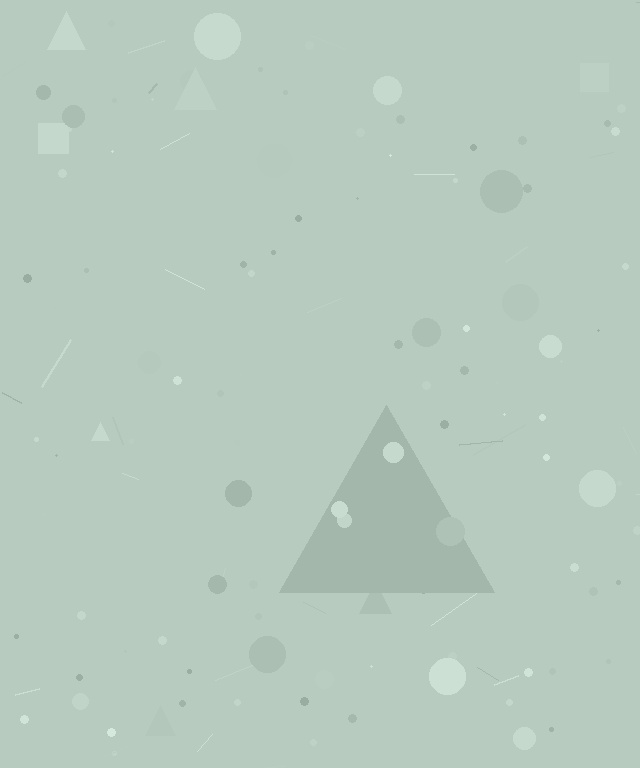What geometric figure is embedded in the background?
A triangle is embedded in the background.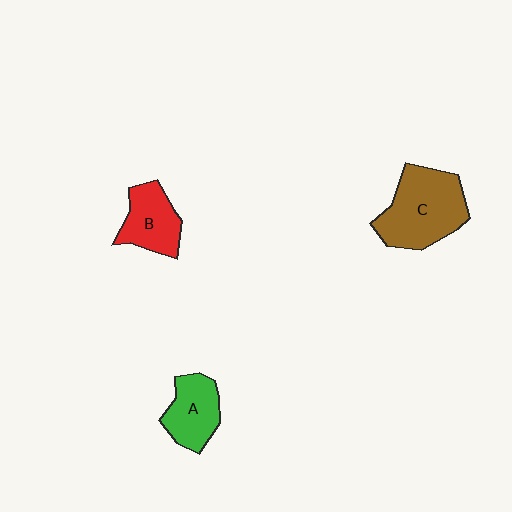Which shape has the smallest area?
Shape A (green).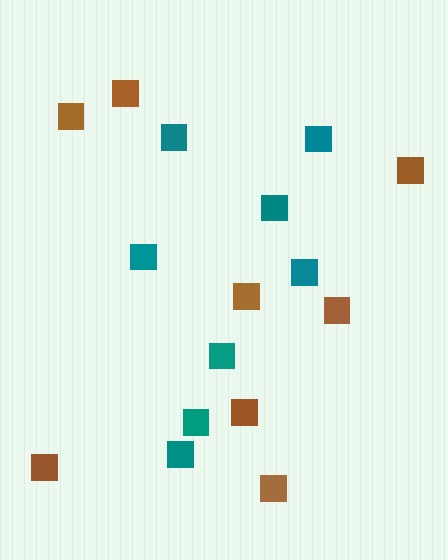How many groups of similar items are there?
There are 2 groups: one group of brown squares (8) and one group of teal squares (8).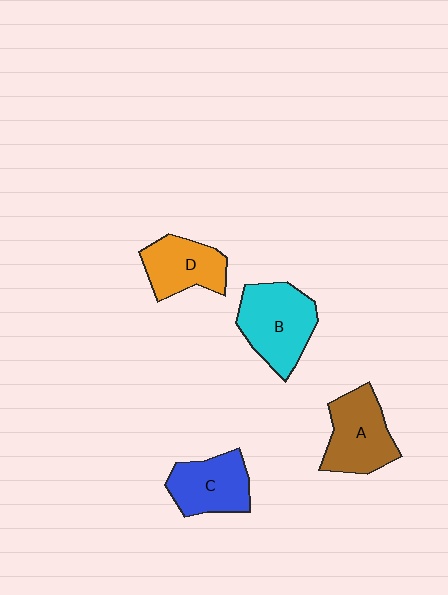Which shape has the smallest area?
Shape D (orange).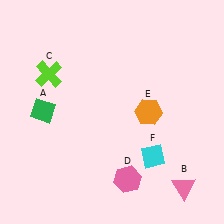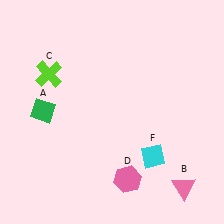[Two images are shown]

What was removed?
The orange hexagon (E) was removed in Image 2.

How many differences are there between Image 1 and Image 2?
There is 1 difference between the two images.